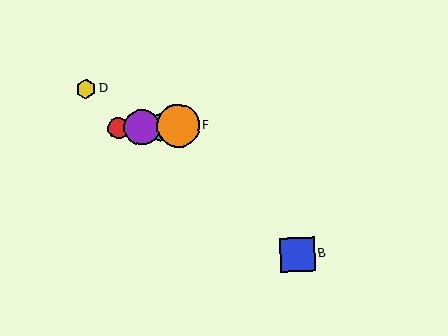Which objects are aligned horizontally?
Objects A, C, E, F are aligned horizontally.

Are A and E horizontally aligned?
Yes, both are at y≈128.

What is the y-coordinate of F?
Object F is at y≈126.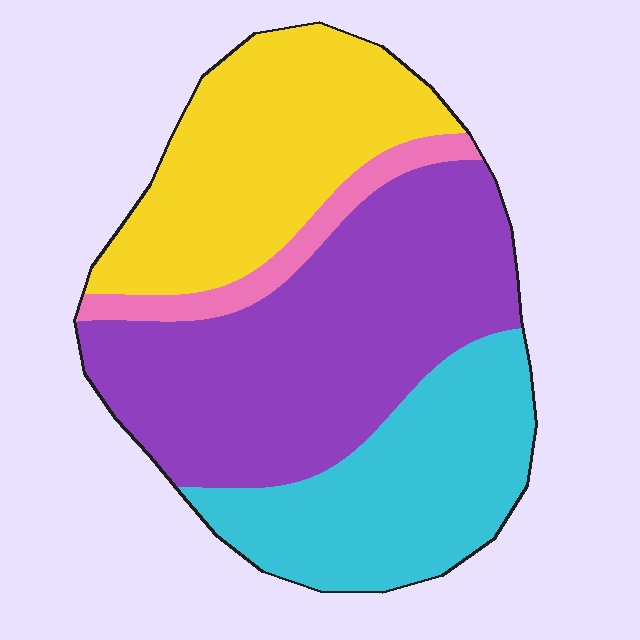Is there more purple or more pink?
Purple.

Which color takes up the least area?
Pink, at roughly 5%.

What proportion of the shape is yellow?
Yellow takes up between a sixth and a third of the shape.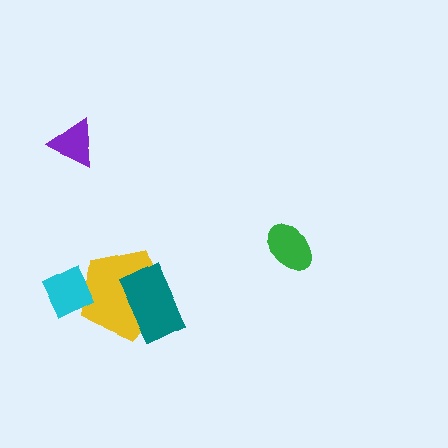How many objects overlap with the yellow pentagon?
2 objects overlap with the yellow pentagon.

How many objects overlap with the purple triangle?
0 objects overlap with the purple triangle.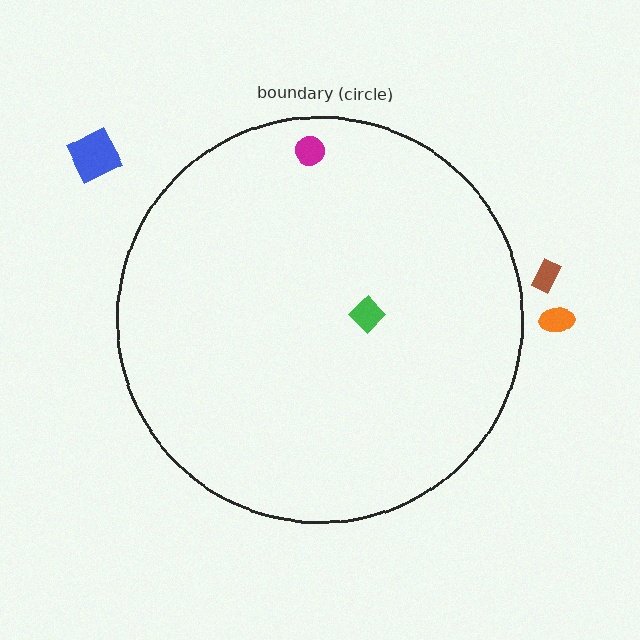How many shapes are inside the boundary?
2 inside, 3 outside.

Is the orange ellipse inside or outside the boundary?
Outside.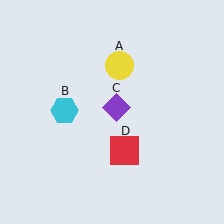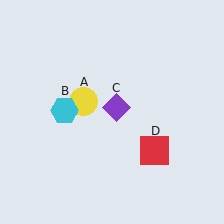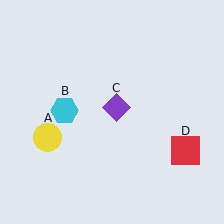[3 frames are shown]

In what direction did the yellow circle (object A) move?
The yellow circle (object A) moved down and to the left.